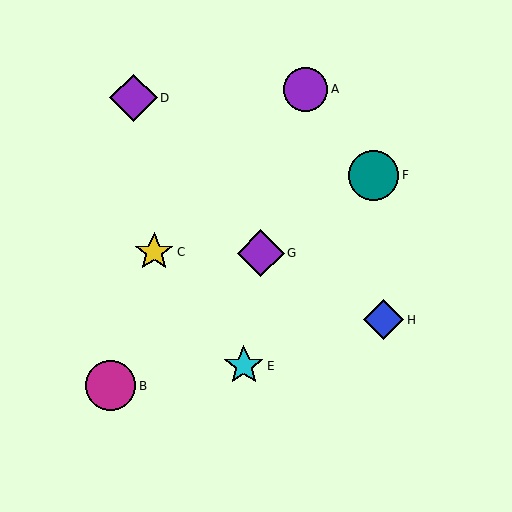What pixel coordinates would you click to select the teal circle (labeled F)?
Click at (374, 175) to select the teal circle F.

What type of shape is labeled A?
Shape A is a purple circle.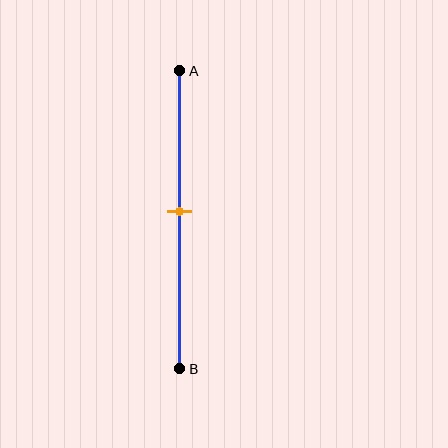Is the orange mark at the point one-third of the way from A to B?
No, the mark is at about 45% from A, not at the 33% one-third point.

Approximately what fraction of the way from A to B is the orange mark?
The orange mark is approximately 45% of the way from A to B.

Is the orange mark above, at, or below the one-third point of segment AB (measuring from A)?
The orange mark is below the one-third point of segment AB.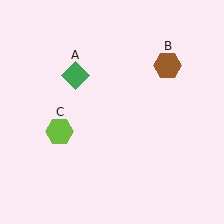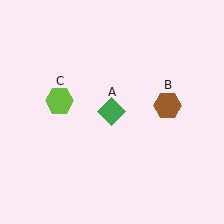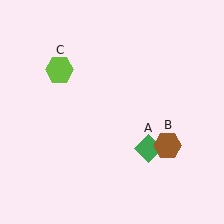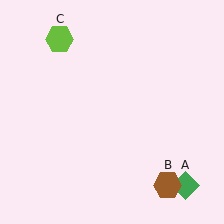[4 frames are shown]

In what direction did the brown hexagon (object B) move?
The brown hexagon (object B) moved down.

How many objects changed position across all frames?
3 objects changed position: green diamond (object A), brown hexagon (object B), lime hexagon (object C).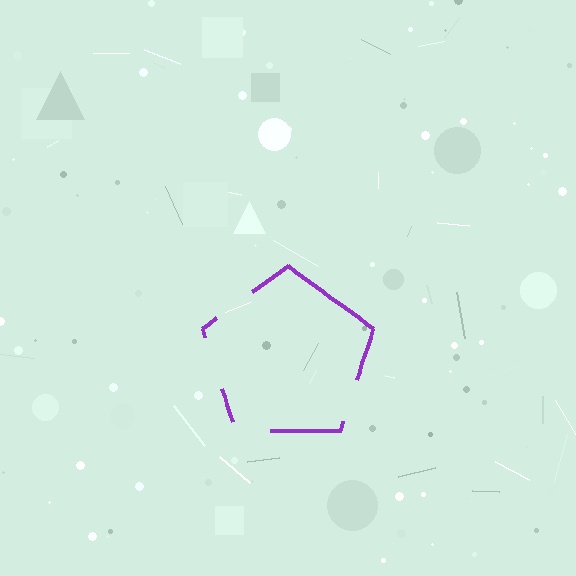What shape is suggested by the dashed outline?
The dashed outline suggests a pentagon.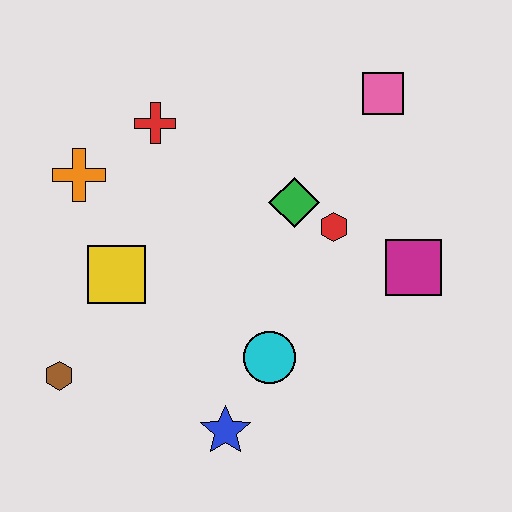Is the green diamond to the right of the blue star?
Yes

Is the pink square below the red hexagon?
No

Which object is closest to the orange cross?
The red cross is closest to the orange cross.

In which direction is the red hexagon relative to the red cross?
The red hexagon is to the right of the red cross.